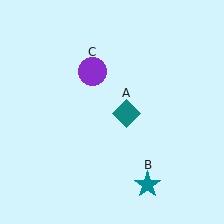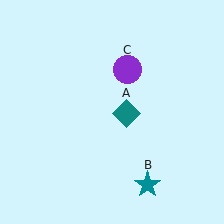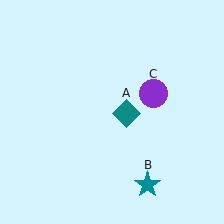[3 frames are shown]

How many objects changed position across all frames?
1 object changed position: purple circle (object C).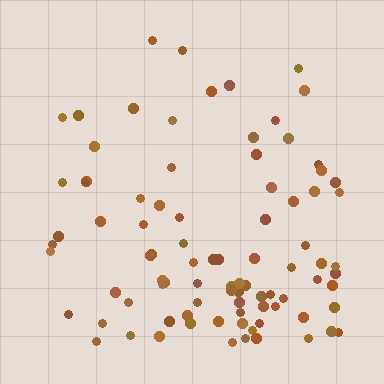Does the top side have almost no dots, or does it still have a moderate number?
Still a moderate number, just noticeably fewer than the bottom.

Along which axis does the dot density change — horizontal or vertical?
Vertical.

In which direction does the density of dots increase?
From top to bottom, with the bottom side densest.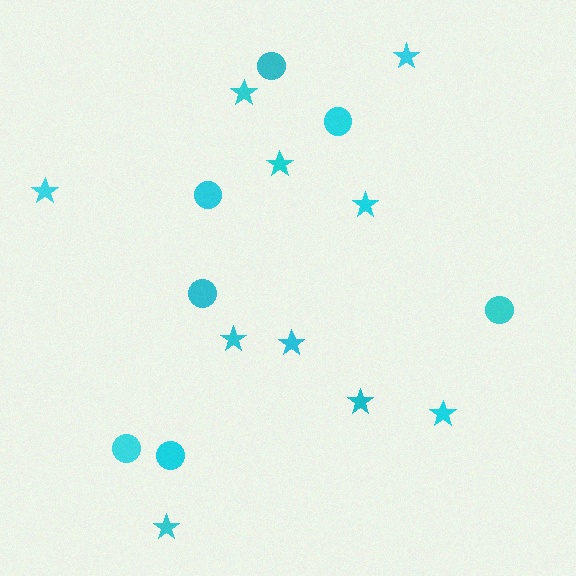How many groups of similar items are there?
There are 2 groups: one group of stars (10) and one group of circles (7).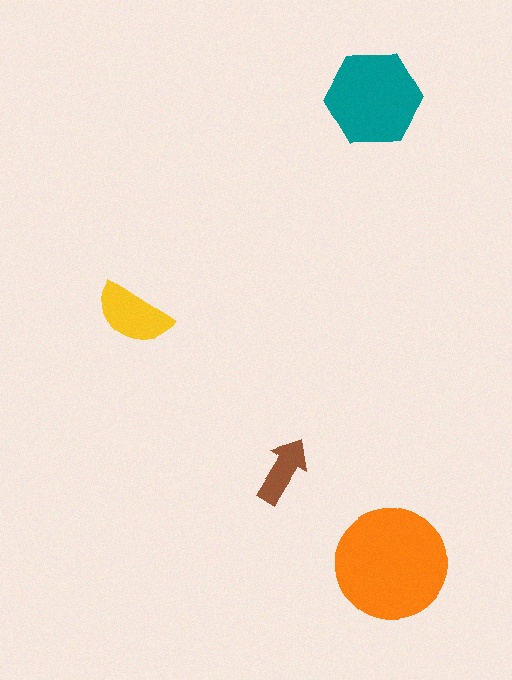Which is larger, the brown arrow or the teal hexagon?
The teal hexagon.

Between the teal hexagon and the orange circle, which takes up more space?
The orange circle.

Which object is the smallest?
The brown arrow.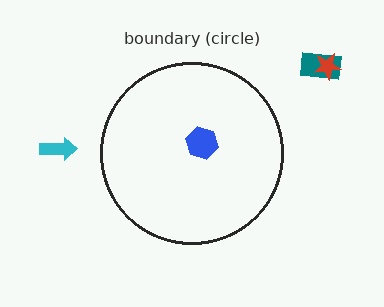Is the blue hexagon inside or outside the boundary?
Inside.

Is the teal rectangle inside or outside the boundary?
Outside.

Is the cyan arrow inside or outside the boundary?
Outside.